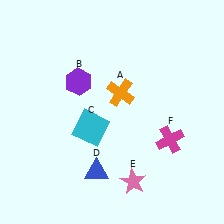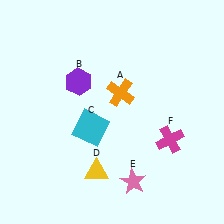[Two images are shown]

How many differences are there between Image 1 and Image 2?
There is 1 difference between the two images.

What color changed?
The triangle (D) changed from blue in Image 1 to yellow in Image 2.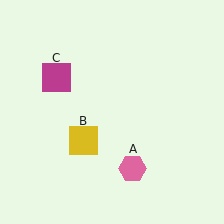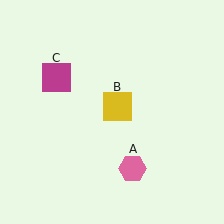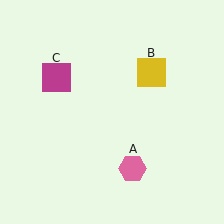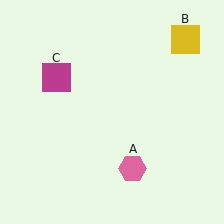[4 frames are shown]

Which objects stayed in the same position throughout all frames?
Pink hexagon (object A) and magenta square (object C) remained stationary.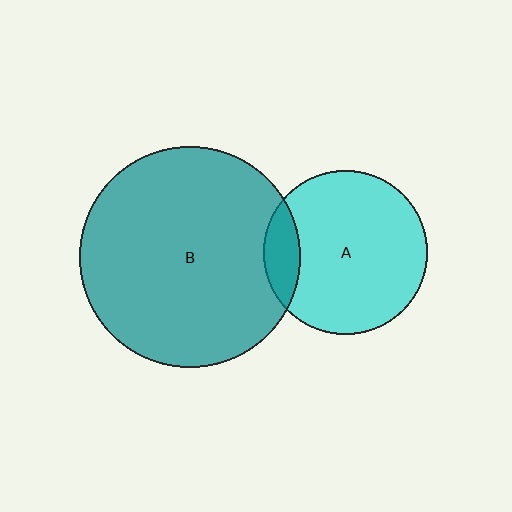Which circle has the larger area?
Circle B (teal).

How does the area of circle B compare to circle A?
Approximately 1.8 times.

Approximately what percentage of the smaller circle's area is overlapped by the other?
Approximately 15%.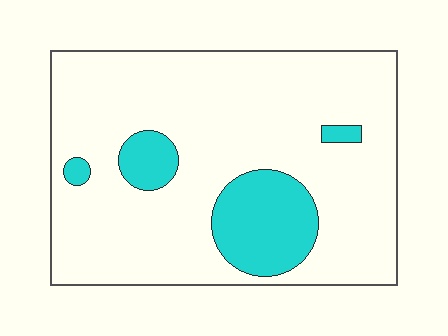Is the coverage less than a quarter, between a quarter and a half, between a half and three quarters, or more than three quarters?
Less than a quarter.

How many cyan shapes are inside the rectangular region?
4.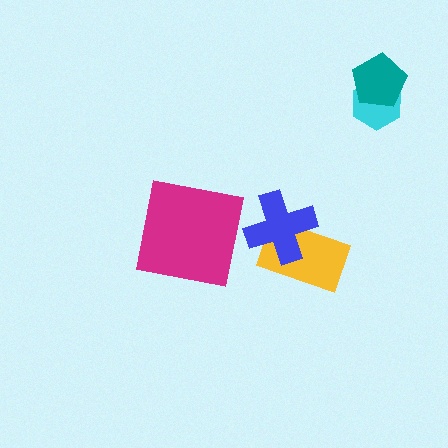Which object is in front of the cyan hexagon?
The teal pentagon is in front of the cyan hexagon.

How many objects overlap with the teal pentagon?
1 object overlaps with the teal pentagon.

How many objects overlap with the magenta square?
0 objects overlap with the magenta square.